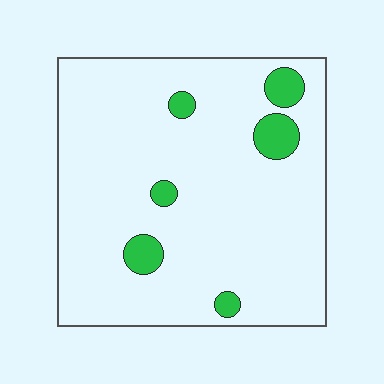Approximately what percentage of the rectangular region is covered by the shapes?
Approximately 10%.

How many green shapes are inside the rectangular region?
6.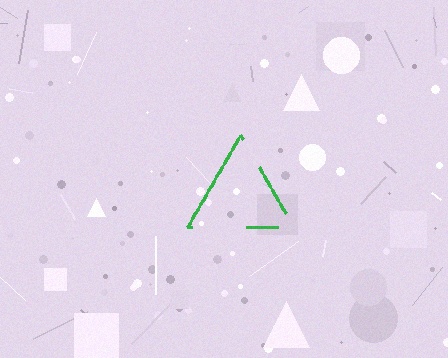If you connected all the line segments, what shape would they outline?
They would outline a triangle.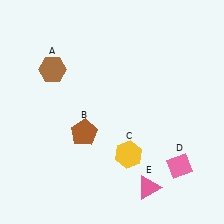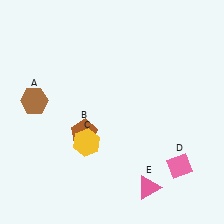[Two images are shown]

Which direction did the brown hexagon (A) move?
The brown hexagon (A) moved down.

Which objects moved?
The objects that moved are: the brown hexagon (A), the yellow hexagon (C).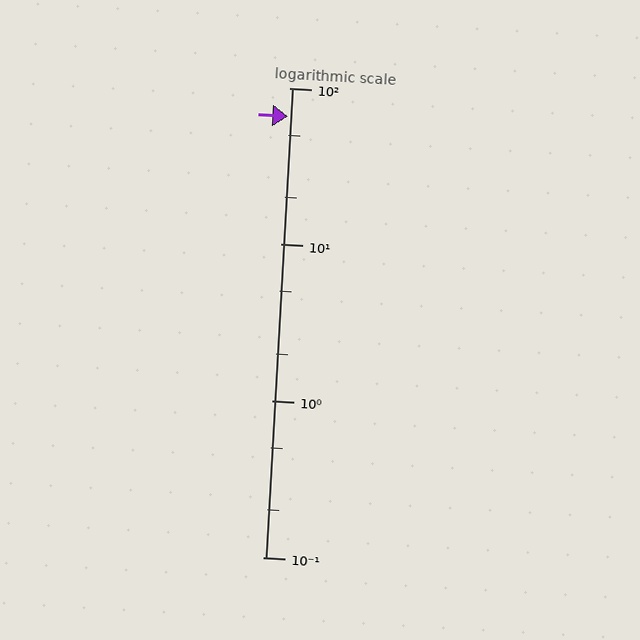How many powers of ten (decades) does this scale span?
The scale spans 3 decades, from 0.1 to 100.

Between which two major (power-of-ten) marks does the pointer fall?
The pointer is between 10 and 100.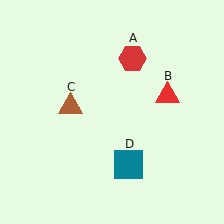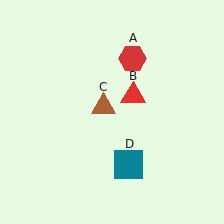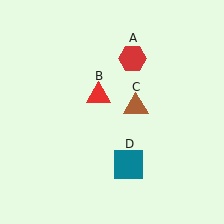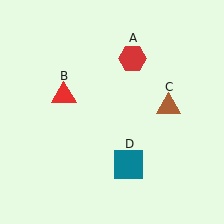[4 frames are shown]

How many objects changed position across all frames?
2 objects changed position: red triangle (object B), brown triangle (object C).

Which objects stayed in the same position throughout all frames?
Red hexagon (object A) and teal square (object D) remained stationary.